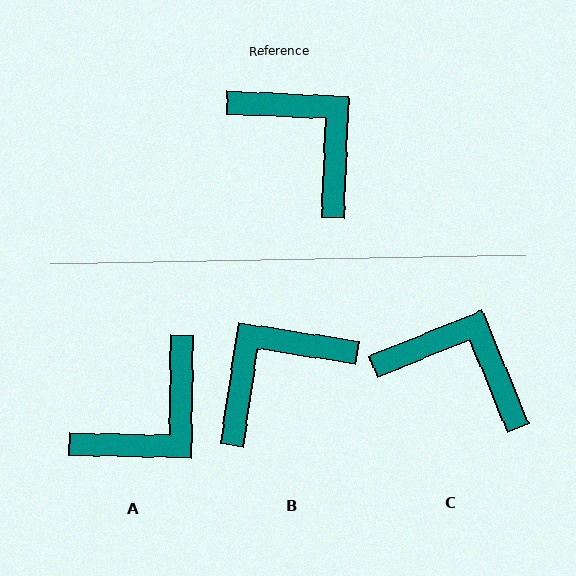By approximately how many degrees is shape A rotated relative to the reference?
Approximately 89 degrees clockwise.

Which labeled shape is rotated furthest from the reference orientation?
A, about 89 degrees away.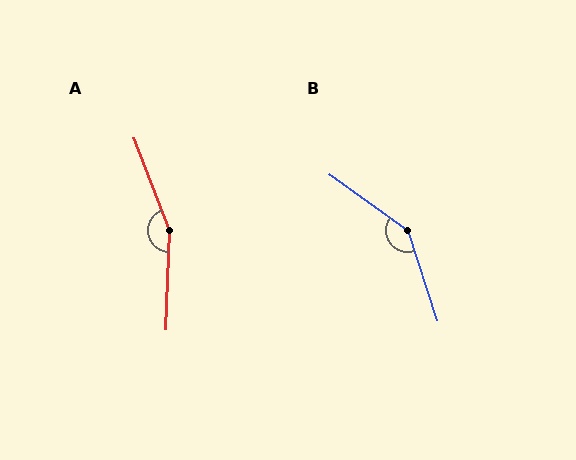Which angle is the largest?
A, at approximately 157 degrees.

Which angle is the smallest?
B, at approximately 144 degrees.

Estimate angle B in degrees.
Approximately 144 degrees.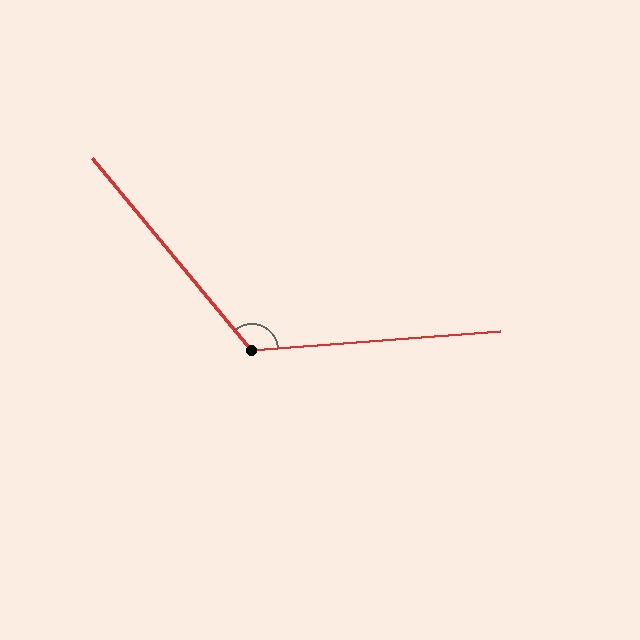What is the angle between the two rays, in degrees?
Approximately 125 degrees.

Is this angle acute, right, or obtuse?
It is obtuse.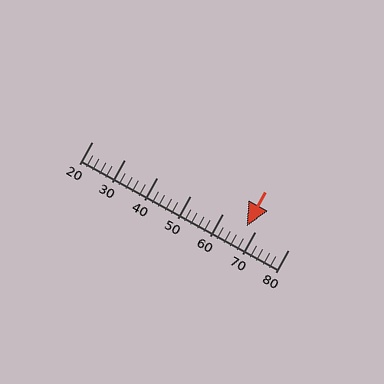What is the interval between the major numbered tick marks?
The major tick marks are spaced 10 units apart.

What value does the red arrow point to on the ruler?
The red arrow points to approximately 67.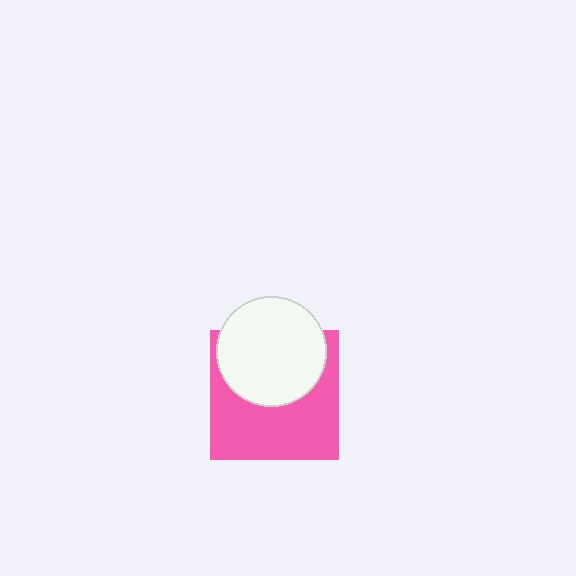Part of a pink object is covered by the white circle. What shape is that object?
It is a square.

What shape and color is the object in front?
The object in front is a white circle.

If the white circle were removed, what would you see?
You would see the complete pink square.